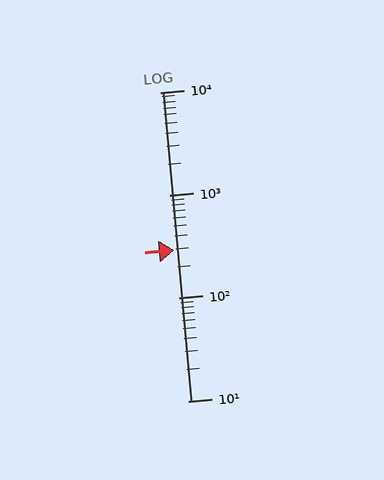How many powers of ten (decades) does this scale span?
The scale spans 3 decades, from 10 to 10000.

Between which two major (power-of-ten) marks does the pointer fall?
The pointer is between 100 and 1000.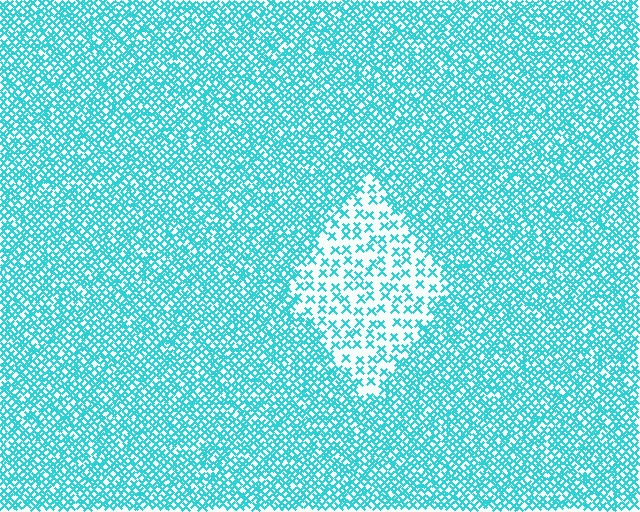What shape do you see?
I see a diamond.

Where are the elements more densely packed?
The elements are more densely packed outside the diamond boundary.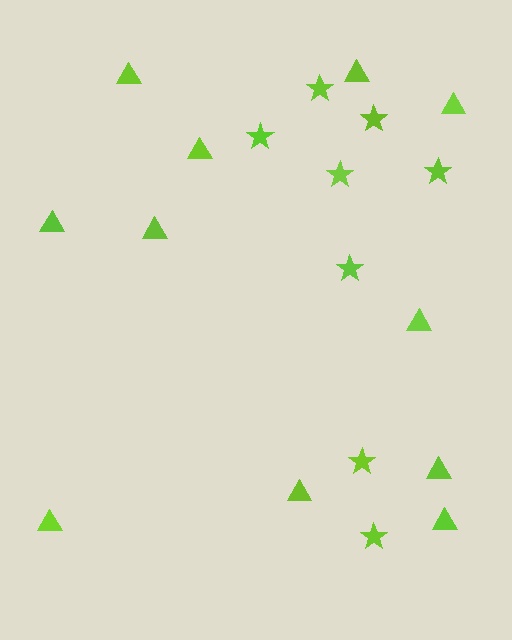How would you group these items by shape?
There are 2 groups: one group of triangles (11) and one group of stars (8).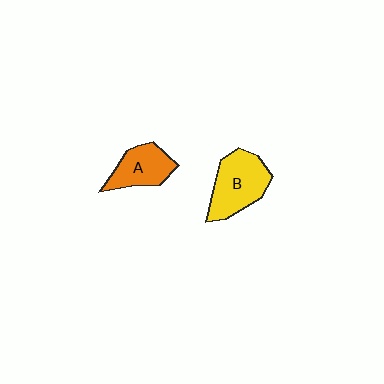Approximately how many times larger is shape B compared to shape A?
Approximately 1.4 times.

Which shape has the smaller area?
Shape A (orange).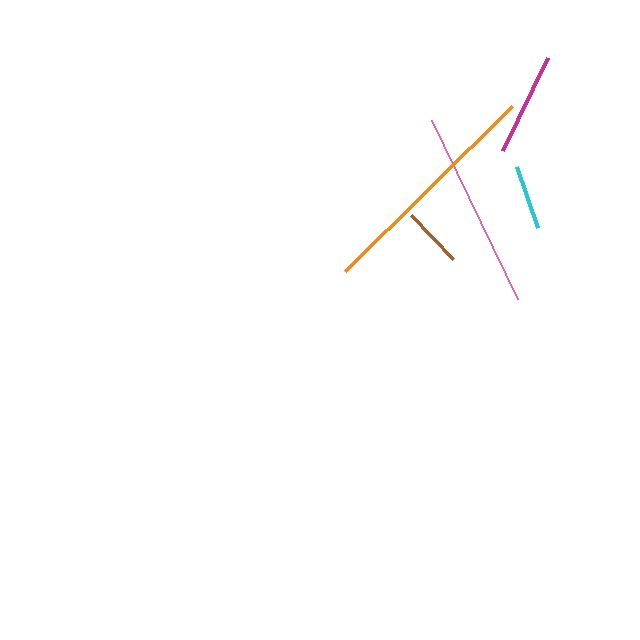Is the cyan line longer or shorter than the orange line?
The orange line is longer than the cyan line.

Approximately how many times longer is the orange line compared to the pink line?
The orange line is approximately 1.2 times the length of the pink line.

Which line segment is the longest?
The orange line is the longest at approximately 234 pixels.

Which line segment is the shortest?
The brown line is the shortest at approximately 62 pixels.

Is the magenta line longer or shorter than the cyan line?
The magenta line is longer than the cyan line.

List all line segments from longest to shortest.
From longest to shortest: orange, pink, magenta, cyan, brown.